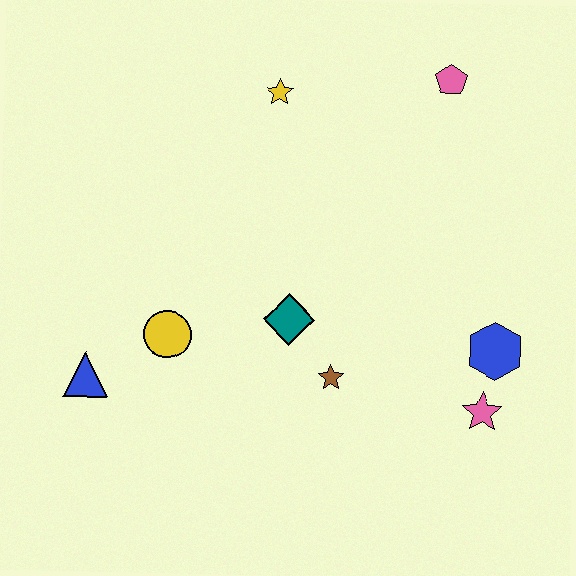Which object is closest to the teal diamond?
The brown star is closest to the teal diamond.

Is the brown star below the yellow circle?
Yes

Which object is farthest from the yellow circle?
The pink pentagon is farthest from the yellow circle.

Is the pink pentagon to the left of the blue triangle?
No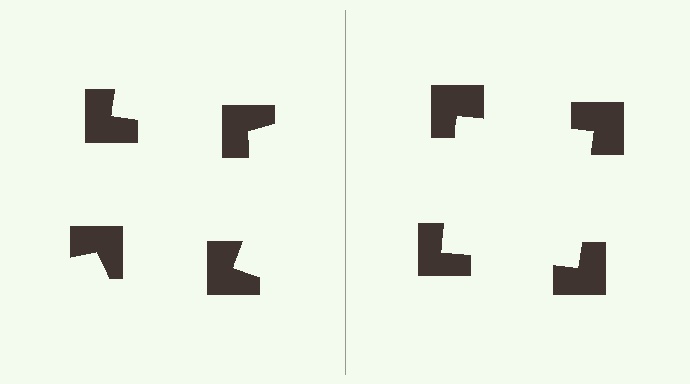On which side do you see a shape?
An illusory square appears on the right side. On the left side the wedge cuts are rotated, so no coherent shape forms.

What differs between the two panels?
The notched squares are positioned identically on both sides; only the wedge orientations differ. On the right they align to a square; on the left they are misaligned.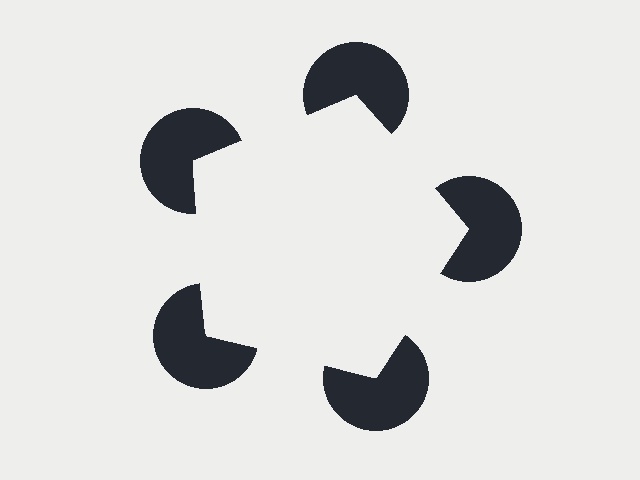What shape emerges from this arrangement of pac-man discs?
An illusory pentagon — its edges are inferred from the aligned wedge cuts in the pac-man discs, not physically drawn.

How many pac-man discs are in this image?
There are 5 — one at each vertex of the illusory pentagon.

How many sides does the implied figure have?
5 sides.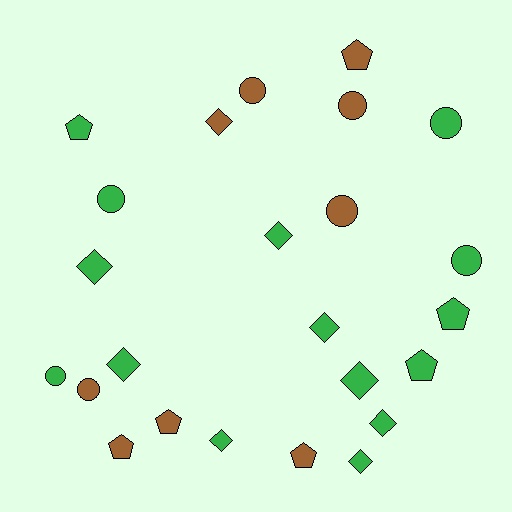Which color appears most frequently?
Green, with 15 objects.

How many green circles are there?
There are 4 green circles.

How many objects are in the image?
There are 24 objects.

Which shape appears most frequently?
Diamond, with 9 objects.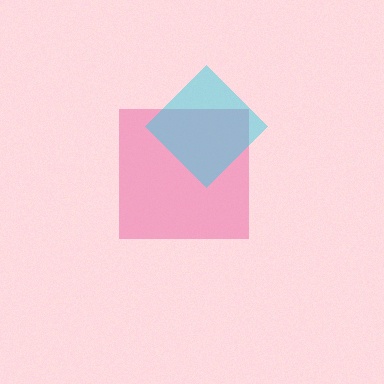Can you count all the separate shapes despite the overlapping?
Yes, there are 2 separate shapes.